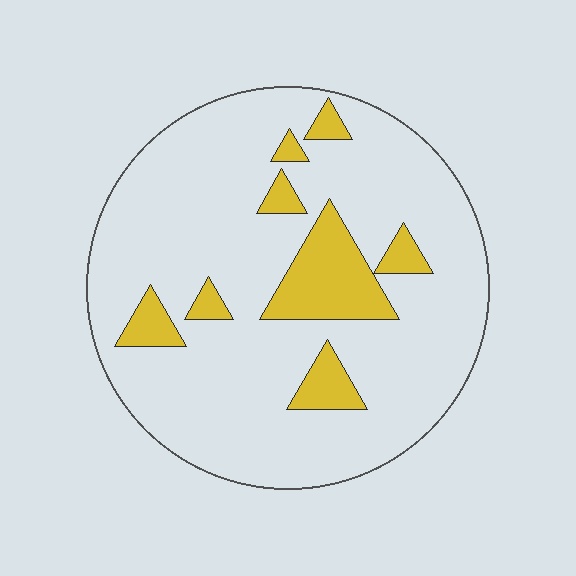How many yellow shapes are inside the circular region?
8.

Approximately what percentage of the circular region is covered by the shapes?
Approximately 15%.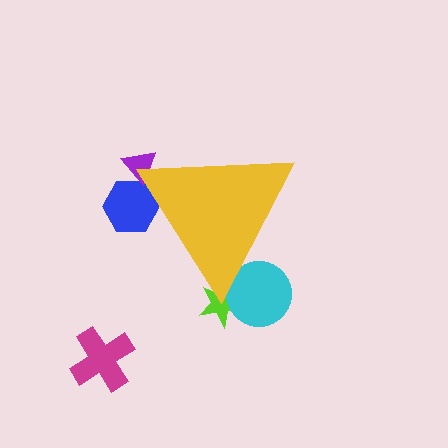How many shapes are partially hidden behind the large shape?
4 shapes are partially hidden.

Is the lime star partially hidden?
Yes, the lime star is partially hidden behind the yellow triangle.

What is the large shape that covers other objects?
A yellow triangle.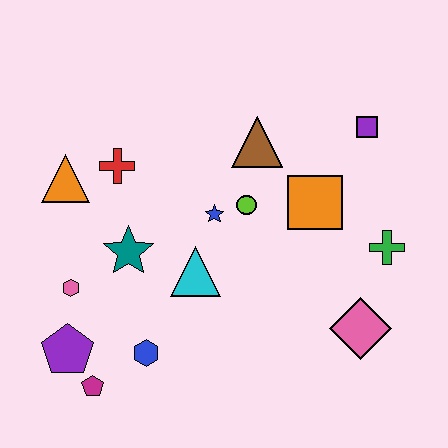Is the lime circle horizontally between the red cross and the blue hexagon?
No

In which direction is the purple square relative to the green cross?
The purple square is above the green cross.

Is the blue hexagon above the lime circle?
No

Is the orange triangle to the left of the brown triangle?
Yes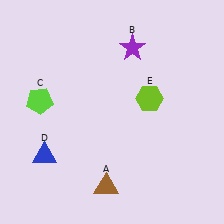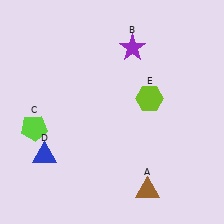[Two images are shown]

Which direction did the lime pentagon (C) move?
The lime pentagon (C) moved down.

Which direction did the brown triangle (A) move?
The brown triangle (A) moved right.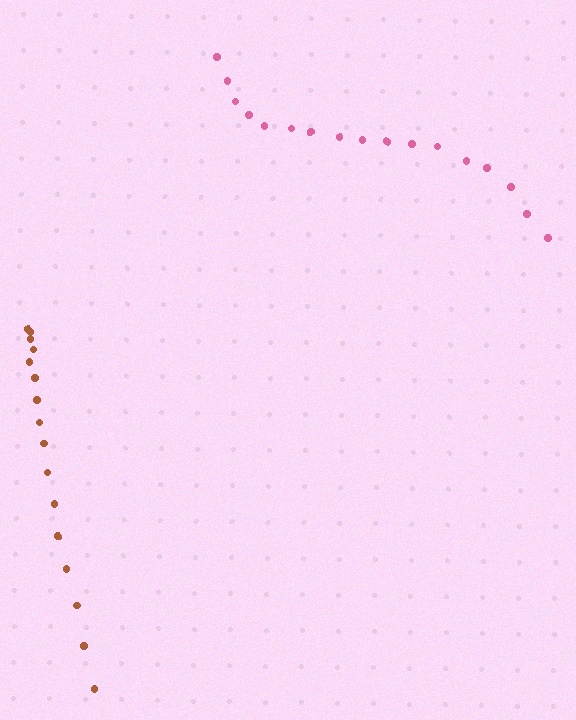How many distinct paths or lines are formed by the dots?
There are 2 distinct paths.